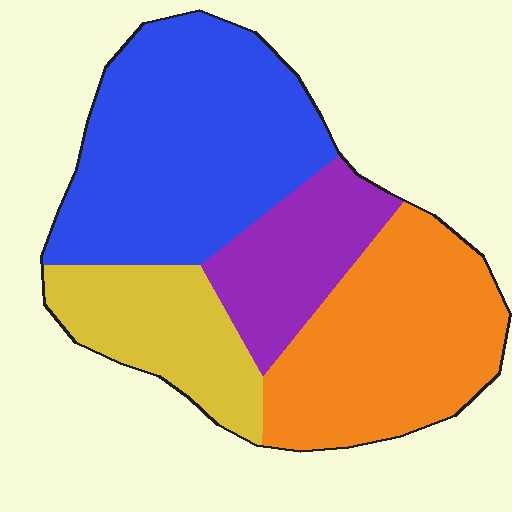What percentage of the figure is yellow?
Yellow covers about 15% of the figure.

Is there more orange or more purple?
Orange.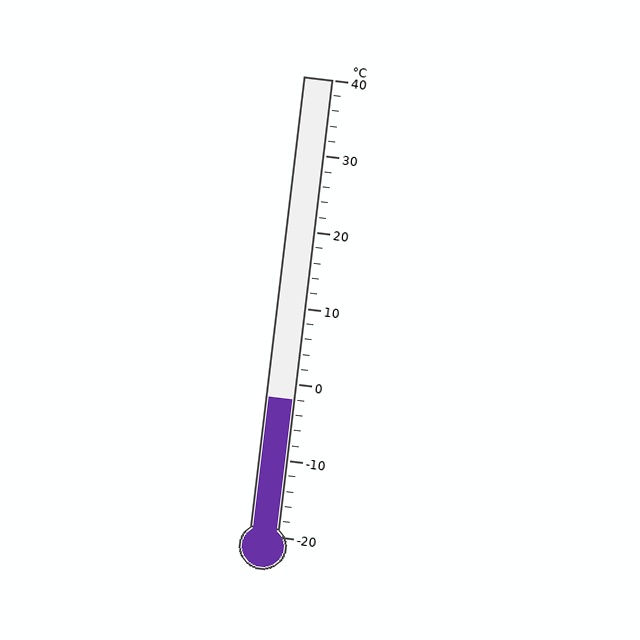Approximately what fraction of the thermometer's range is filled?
The thermometer is filled to approximately 30% of its range.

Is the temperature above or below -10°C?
The temperature is above -10°C.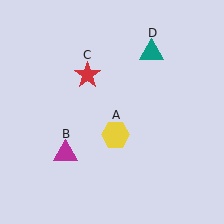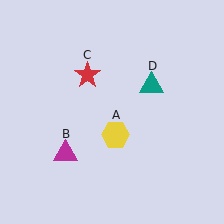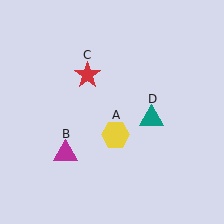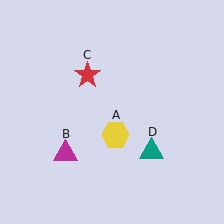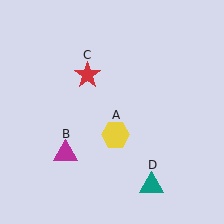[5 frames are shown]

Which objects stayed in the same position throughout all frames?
Yellow hexagon (object A) and magenta triangle (object B) and red star (object C) remained stationary.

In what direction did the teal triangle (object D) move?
The teal triangle (object D) moved down.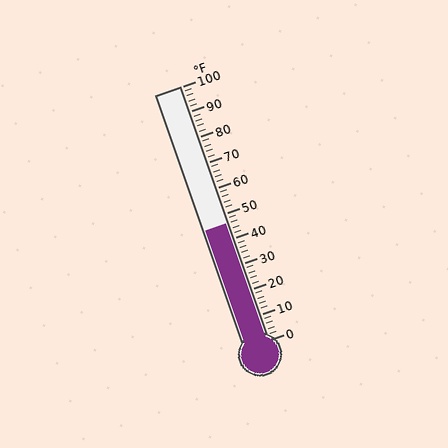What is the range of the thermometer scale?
The thermometer scale ranges from 0°F to 100°F.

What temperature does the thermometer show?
The thermometer shows approximately 46°F.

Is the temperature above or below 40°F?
The temperature is above 40°F.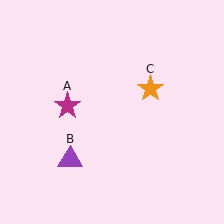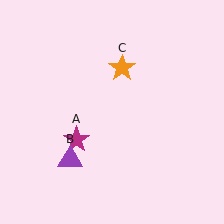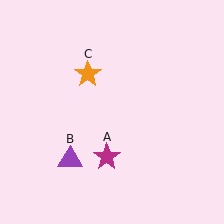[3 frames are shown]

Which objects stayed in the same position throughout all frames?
Purple triangle (object B) remained stationary.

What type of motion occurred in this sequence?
The magenta star (object A), orange star (object C) rotated counterclockwise around the center of the scene.